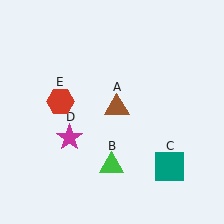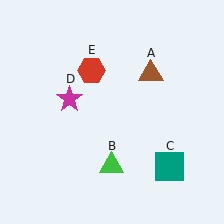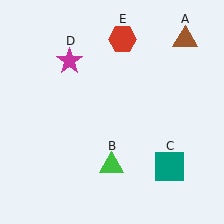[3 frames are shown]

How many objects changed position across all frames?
3 objects changed position: brown triangle (object A), magenta star (object D), red hexagon (object E).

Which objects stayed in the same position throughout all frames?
Green triangle (object B) and teal square (object C) remained stationary.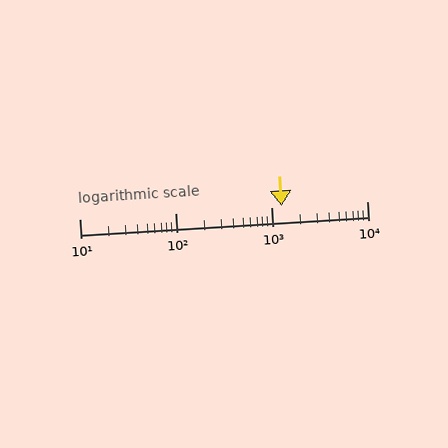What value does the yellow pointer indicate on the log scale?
The pointer indicates approximately 1300.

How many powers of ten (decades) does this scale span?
The scale spans 3 decades, from 10 to 10000.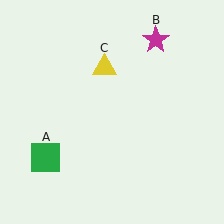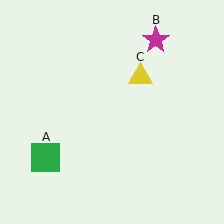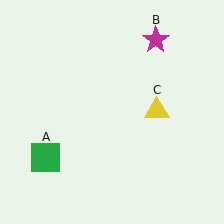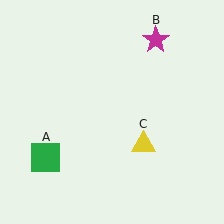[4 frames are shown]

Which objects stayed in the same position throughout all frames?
Green square (object A) and magenta star (object B) remained stationary.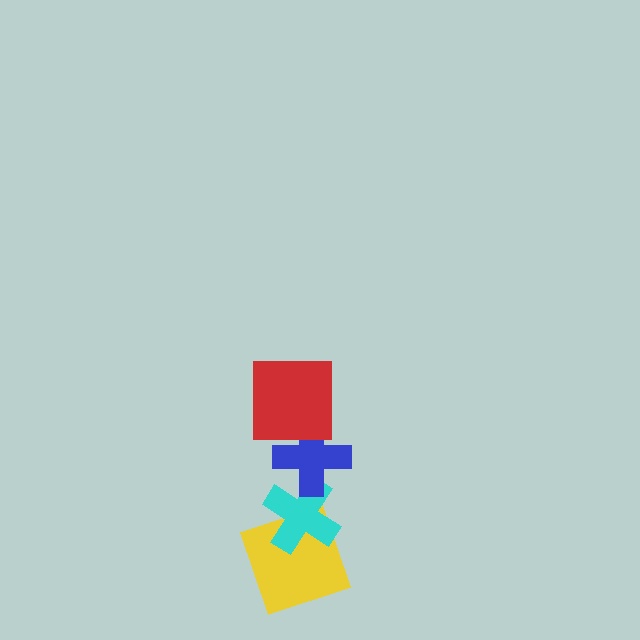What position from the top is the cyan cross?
The cyan cross is 3rd from the top.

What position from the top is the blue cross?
The blue cross is 2nd from the top.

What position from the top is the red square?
The red square is 1st from the top.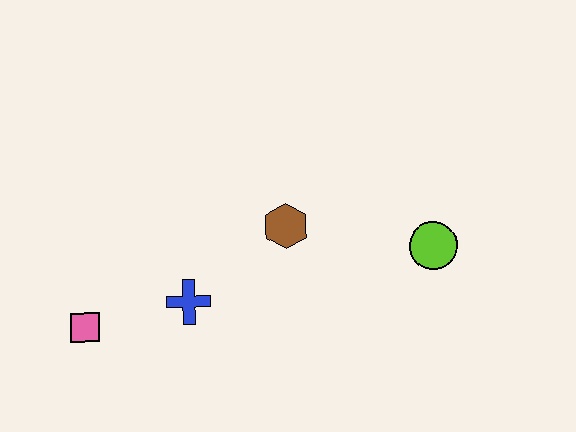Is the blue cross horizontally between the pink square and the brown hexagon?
Yes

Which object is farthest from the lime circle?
The pink square is farthest from the lime circle.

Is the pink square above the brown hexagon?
No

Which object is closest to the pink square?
The blue cross is closest to the pink square.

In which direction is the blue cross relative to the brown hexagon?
The blue cross is to the left of the brown hexagon.